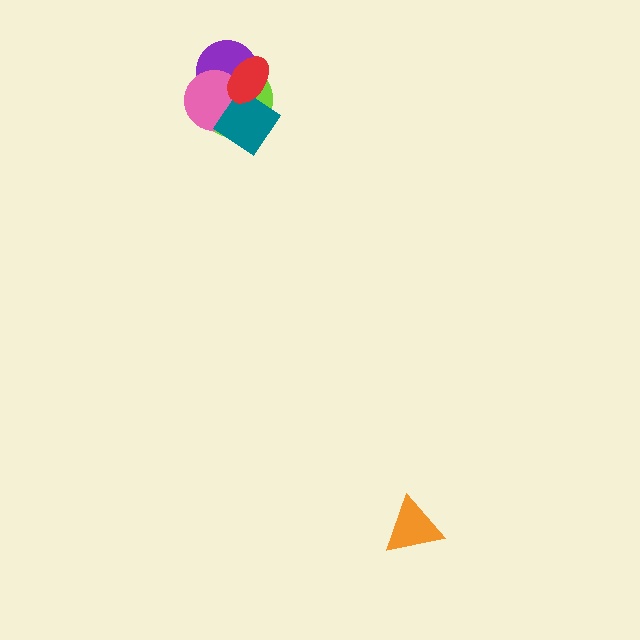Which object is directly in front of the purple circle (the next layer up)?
The pink circle is directly in front of the purple circle.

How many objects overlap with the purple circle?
4 objects overlap with the purple circle.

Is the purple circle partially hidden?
Yes, it is partially covered by another shape.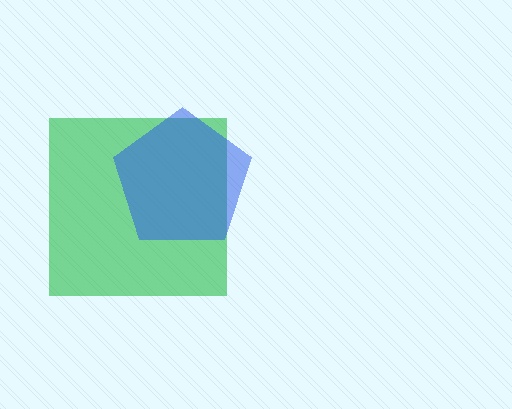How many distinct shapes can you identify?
There are 2 distinct shapes: a green square, a blue pentagon.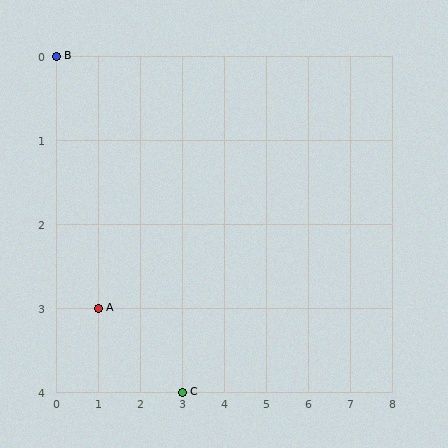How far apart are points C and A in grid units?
Points C and A are 2 columns and 1 row apart (about 2.2 grid units diagonally).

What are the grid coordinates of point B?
Point B is at grid coordinates (0, 0).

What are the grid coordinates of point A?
Point A is at grid coordinates (1, 3).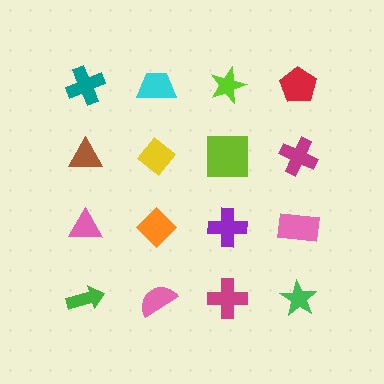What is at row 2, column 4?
A magenta cross.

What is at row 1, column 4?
A red pentagon.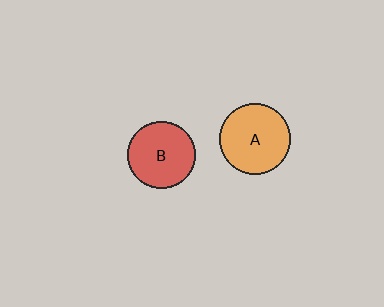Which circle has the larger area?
Circle A (orange).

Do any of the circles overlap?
No, none of the circles overlap.